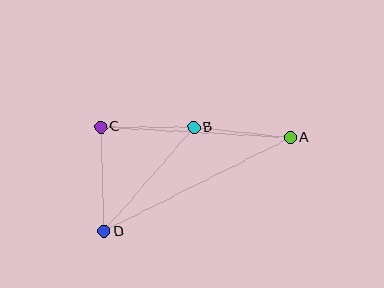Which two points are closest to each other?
Points B and C are closest to each other.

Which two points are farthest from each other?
Points A and D are farthest from each other.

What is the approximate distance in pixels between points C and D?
The distance between C and D is approximately 104 pixels.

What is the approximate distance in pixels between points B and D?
The distance between B and D is approximately 137 pixels.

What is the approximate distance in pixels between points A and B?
The distance between A and B is approximately 97 pixels.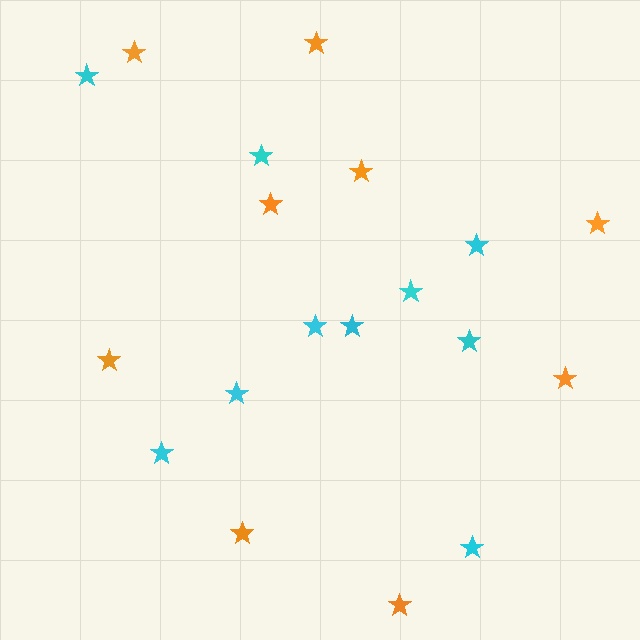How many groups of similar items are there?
There are 2 groups: one group of orange stars (9) and one group of cyan stars (10).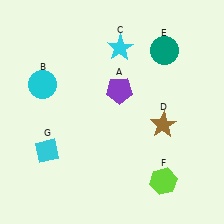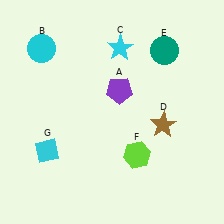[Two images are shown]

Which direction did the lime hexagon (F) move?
The lime hexagon (F) moved up.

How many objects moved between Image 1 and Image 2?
2 objects moved between the two images.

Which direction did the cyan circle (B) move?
The cyan circle (B) moved up.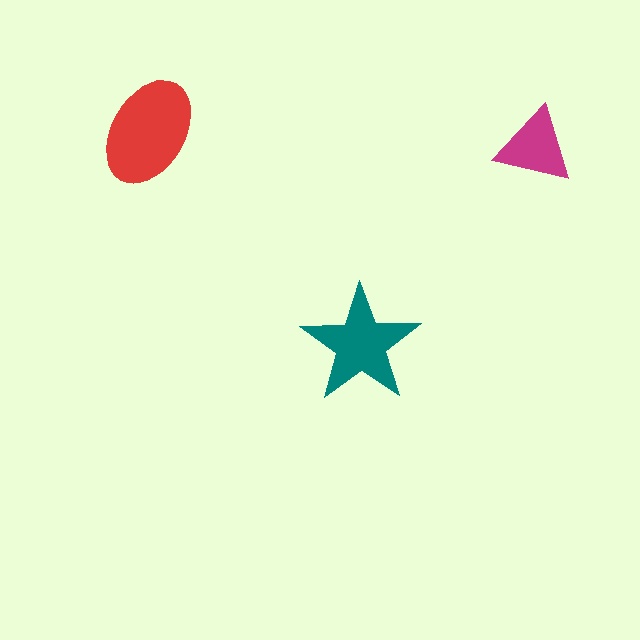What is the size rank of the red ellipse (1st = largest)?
1st.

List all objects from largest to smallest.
The red ellipse, the teal star, the magenta triangle.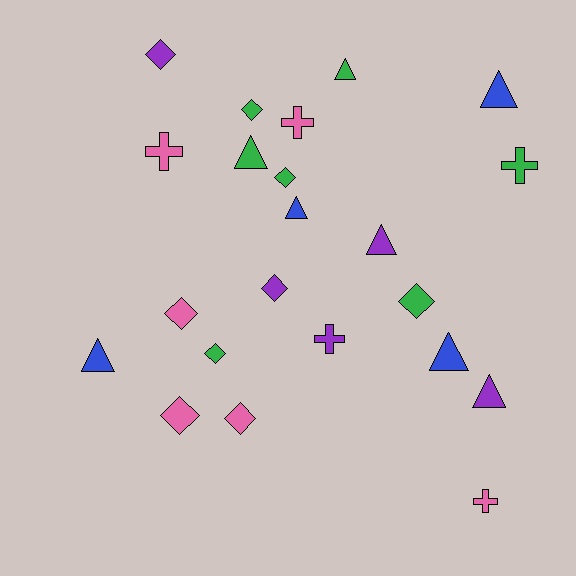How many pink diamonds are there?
There are 3 pink diamonds.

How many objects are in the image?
There are 22 objects.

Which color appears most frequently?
Green, with 7 objects.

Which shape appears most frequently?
Diamond, with 9 objects.